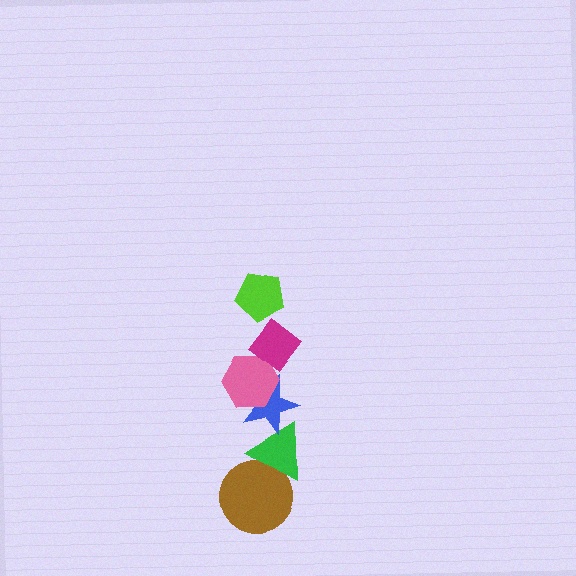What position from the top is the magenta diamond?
The magenta diamond is 2nd from the top.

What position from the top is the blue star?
The blue star is 4th from the top.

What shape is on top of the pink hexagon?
The magenta diamond is on top of the pink hexagon.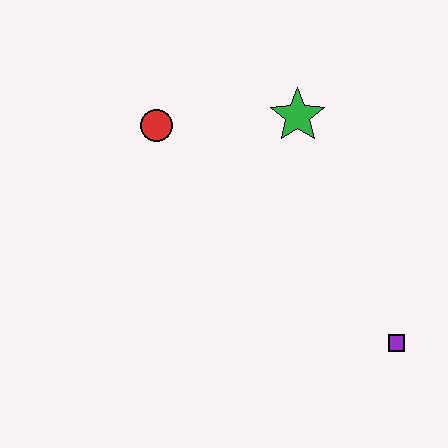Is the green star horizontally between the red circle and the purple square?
Yes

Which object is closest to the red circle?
The green star is closest to the red circle.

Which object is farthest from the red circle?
The purple square is farthest from the red circle.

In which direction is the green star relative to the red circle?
The green star is to the right of the red circle.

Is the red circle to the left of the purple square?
Yes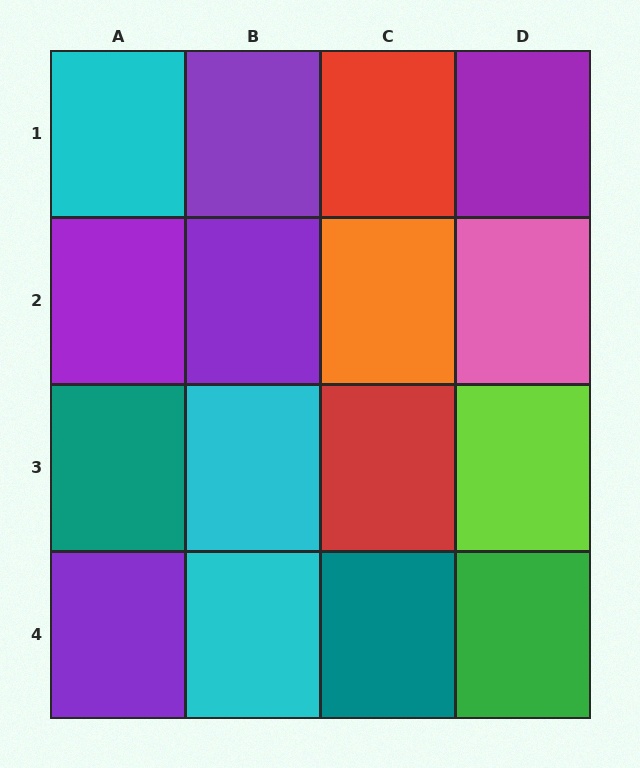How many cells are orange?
1 cell is orange.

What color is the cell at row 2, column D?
Pink.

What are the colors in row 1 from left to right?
Cyan, purple, red, purple.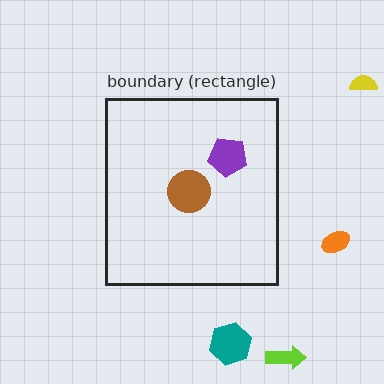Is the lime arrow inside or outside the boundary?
Outside.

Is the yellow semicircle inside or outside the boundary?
Outside.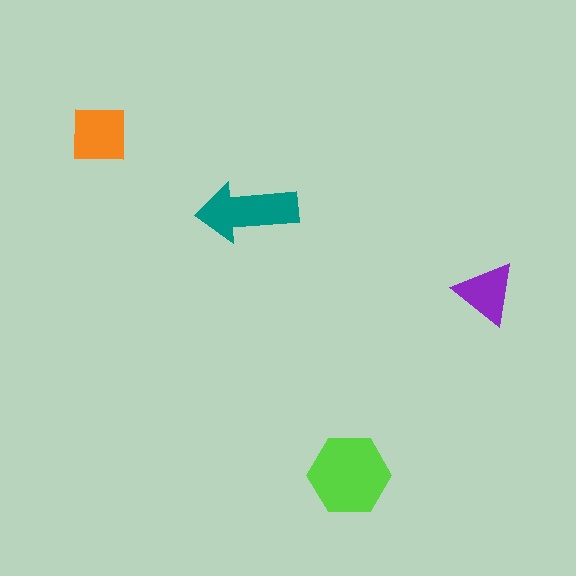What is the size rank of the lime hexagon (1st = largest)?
1st.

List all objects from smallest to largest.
The purple triangle, the orange square, the teal arrow, the lime hexagon.